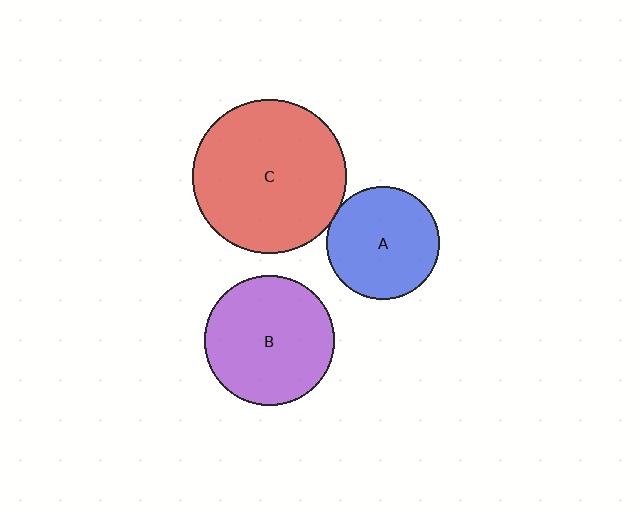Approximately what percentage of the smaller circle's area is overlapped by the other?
Approximately 5%.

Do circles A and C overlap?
Yes.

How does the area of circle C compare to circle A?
Approximately 1.9 times.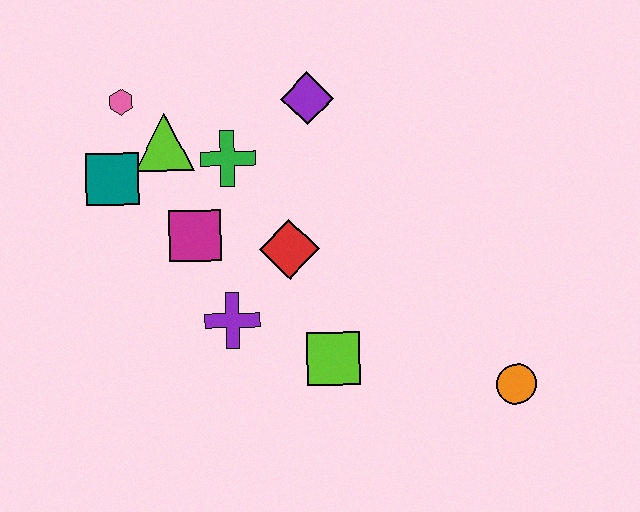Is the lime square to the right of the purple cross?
Yes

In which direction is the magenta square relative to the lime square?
The magenta square is to the left of the lime square.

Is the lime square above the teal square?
No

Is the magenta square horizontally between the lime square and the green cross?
No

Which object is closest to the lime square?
The purple cross is closest to the lime square.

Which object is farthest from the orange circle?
The pink hexagon is farthest from the orange circle.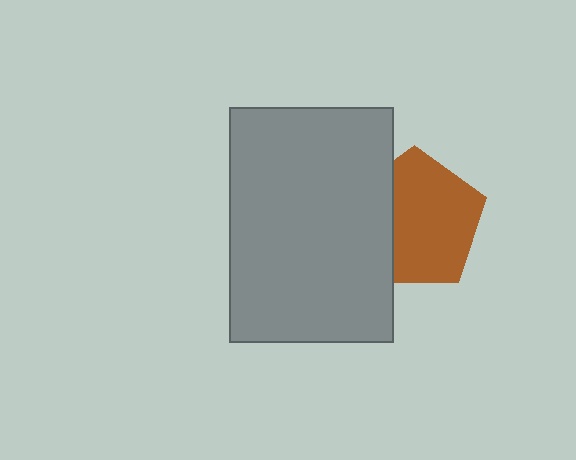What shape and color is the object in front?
The object in front is a gray rectangle.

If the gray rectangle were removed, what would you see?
You would see the complete brown pentagon.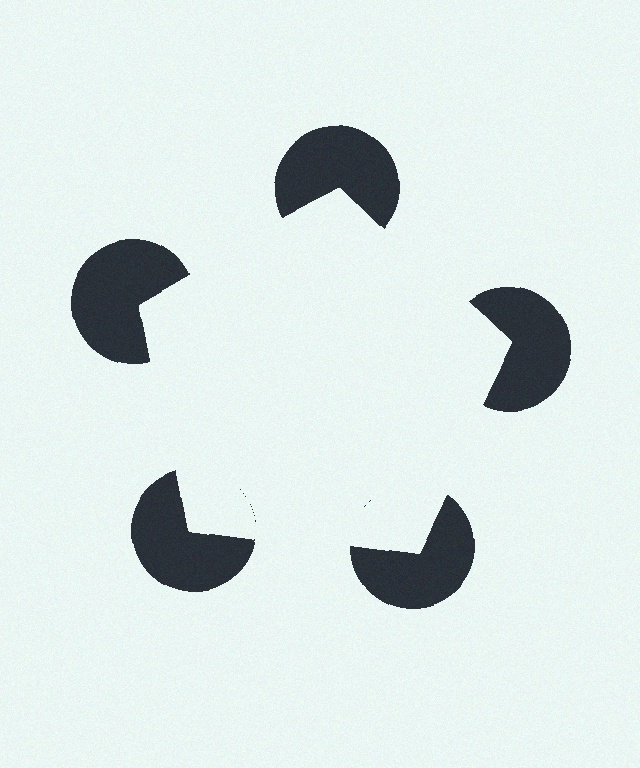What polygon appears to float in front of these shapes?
An illusory pentagon — its edges are inferred from the aligned wedge cuts in the pac-man discs, not physically drawn.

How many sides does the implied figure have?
5 sides.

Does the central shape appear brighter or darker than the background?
It typically appears slightly brighter than the background, even though no actual brightness change is drawn.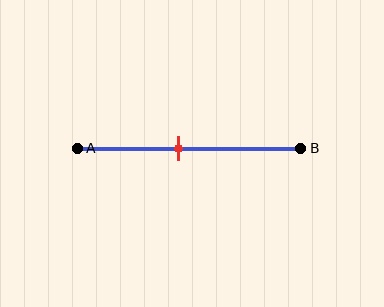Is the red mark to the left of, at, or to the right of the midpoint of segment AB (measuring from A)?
The red mark is to the left of the midpoint of segment AB.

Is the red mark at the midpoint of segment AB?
No, the mark is at about 45% from A, not at the 50% midpoint.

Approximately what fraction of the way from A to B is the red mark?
The red mark is approximately 45% of the way from A to B.